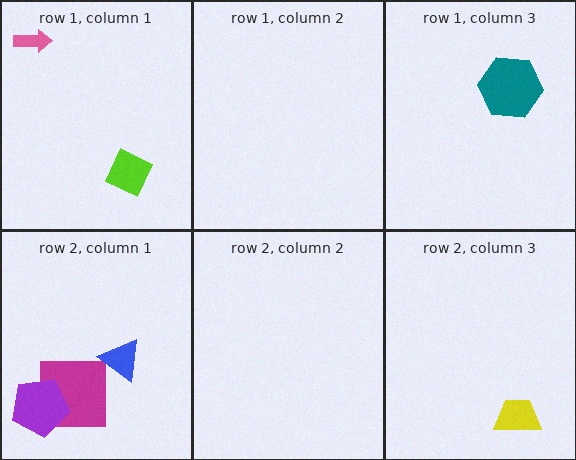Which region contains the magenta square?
The row 2, column 1 region.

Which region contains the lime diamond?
The row 1, column 1 region.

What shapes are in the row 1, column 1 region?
The lime diamond, the pink arrow.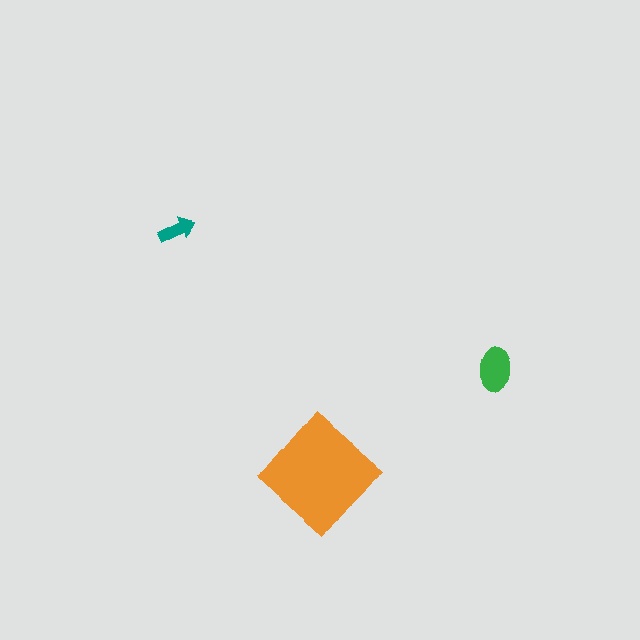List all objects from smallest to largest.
The teal arrow, the green ellipse, the orange diamond.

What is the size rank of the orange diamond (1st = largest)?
1st.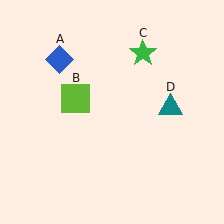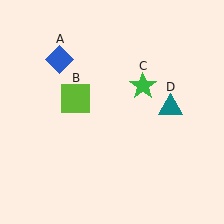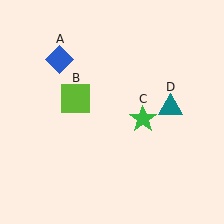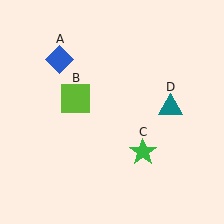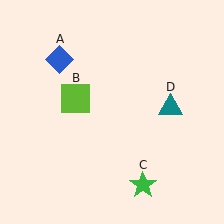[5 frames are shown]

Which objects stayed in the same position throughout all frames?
Blue diamond (object A) and lime square (object B) and teal triangle (object D) remained stationary.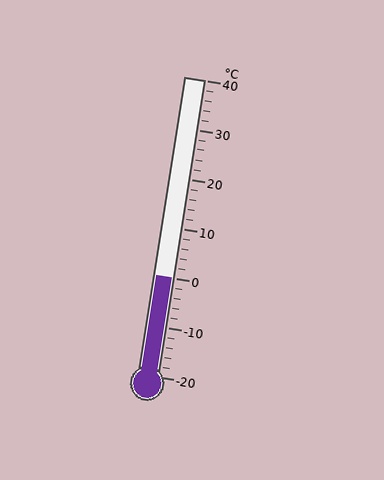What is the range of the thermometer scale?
The thermometer scale ranges from -20°C to 40°C.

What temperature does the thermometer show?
The thermometer shows approximately 0°C.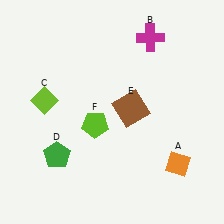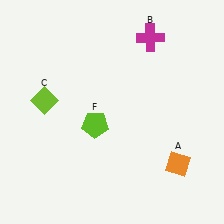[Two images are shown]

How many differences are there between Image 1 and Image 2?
There are 2 differences between the two images.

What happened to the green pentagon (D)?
The green pentagon (D) was removed in Image 2. It was in the bottom-left area of Image 1.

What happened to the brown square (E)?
The brown square (E) was removed in Image 2. It was in the top-right area of Image 1.